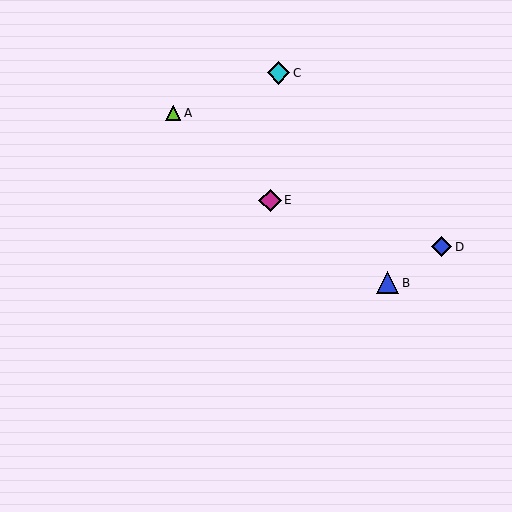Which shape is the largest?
The magenta diamond (labeled E) is the largest.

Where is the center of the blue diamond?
The center of the blue diamond is at (442, 247).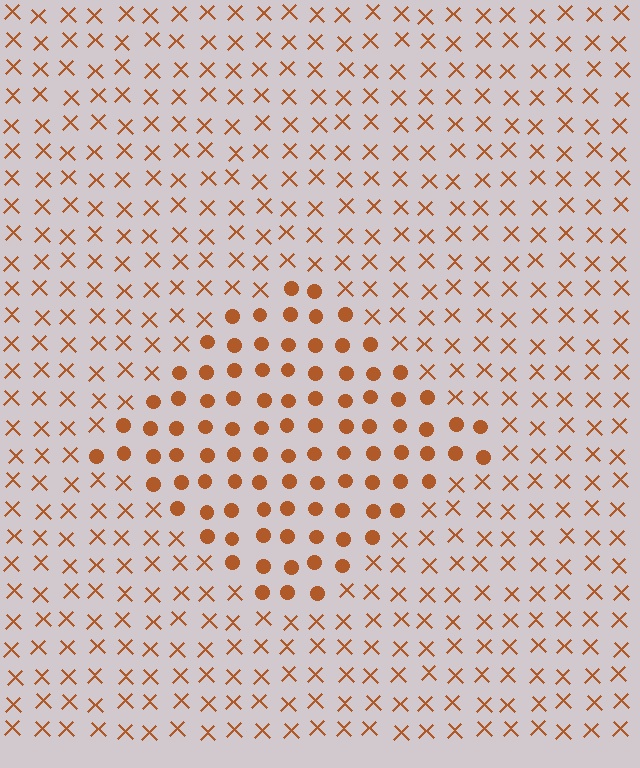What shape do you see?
I see a diamond.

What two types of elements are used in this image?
The image uses circles inside the diamond region and X marks outside it.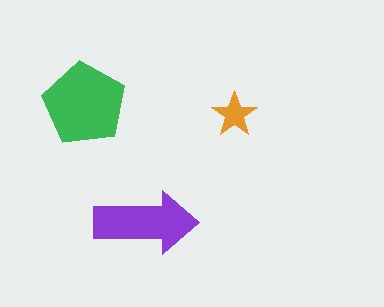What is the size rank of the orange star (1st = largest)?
3rd.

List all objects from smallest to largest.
The orange star, the purple arrow, the green pentagon.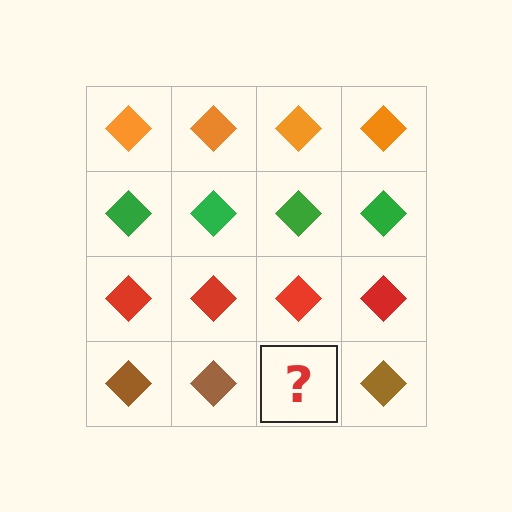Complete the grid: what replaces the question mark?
The question mark should be replaced with a brown diamond.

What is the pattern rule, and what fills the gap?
The rule is that each row has a consistent color. The gap should be filled with a brown diamond.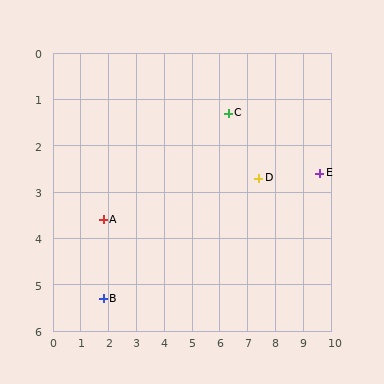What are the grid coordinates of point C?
Point C is at approximately (6.3, 1.3).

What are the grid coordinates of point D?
Point D is at approximately (7.4, 2.7).